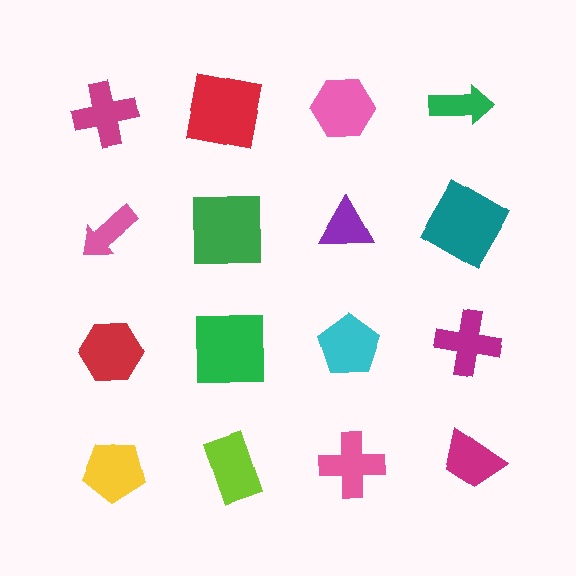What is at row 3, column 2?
A green square.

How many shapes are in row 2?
4 shapes.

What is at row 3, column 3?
A cyan pentagon.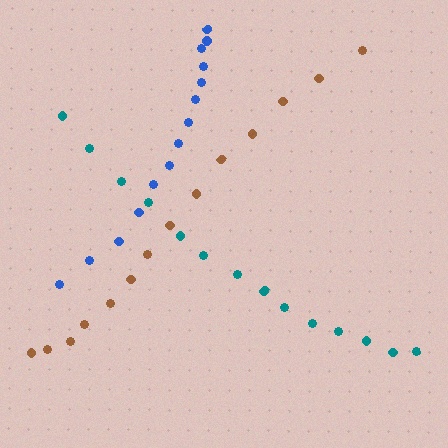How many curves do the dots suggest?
There are 3 distinct paths.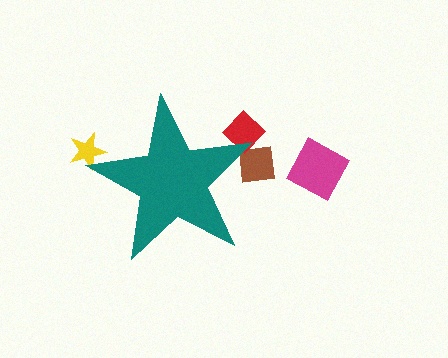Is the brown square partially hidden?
Yes, the brown square is partially hidden behind the teal star.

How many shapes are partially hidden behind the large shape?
3 shapes are partially hidden.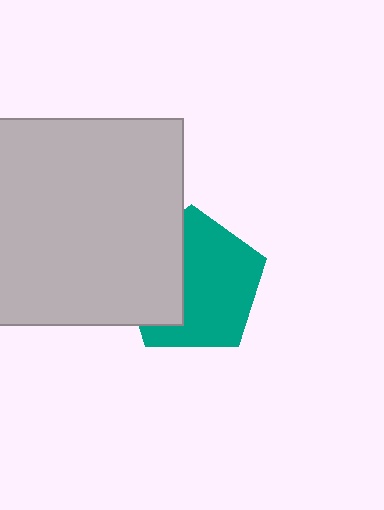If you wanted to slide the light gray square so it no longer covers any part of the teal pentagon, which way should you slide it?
Slide it left — that is the most direct way to separate the two shapes.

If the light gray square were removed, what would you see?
You would see the complete teal pentagon.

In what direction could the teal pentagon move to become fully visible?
The teal pentagon could move right. That would shift it out from behind the light gray square entirely.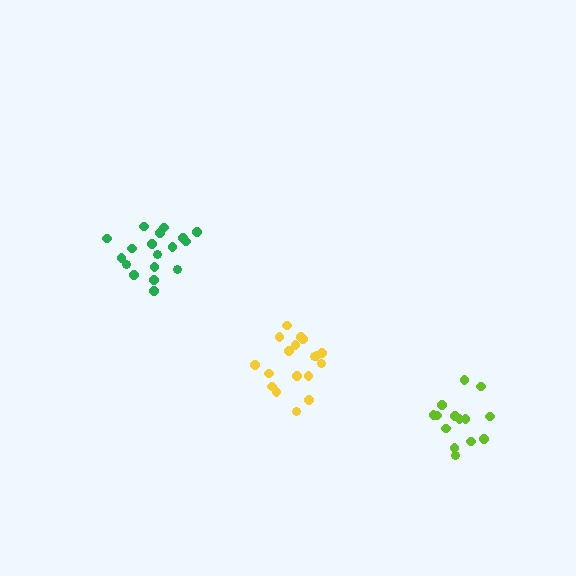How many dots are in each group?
Group 1: 18 dots, Group 2: 18 dots, Group 3: 14 dots (50 total).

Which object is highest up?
The green cluster is topmost.